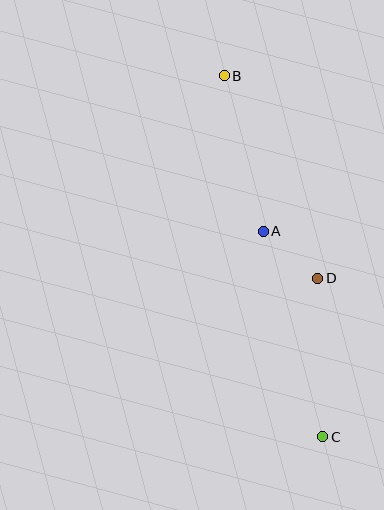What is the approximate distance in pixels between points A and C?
The distance between A and C is approximately 214 pixels.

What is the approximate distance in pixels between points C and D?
The distance between C and D is approximately 158 pixels.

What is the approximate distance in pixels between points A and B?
The distance between A and B is approximately 160 pixels.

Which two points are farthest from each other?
Points B and C are farthest from each other.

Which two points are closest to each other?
Points A and D are closest to each other.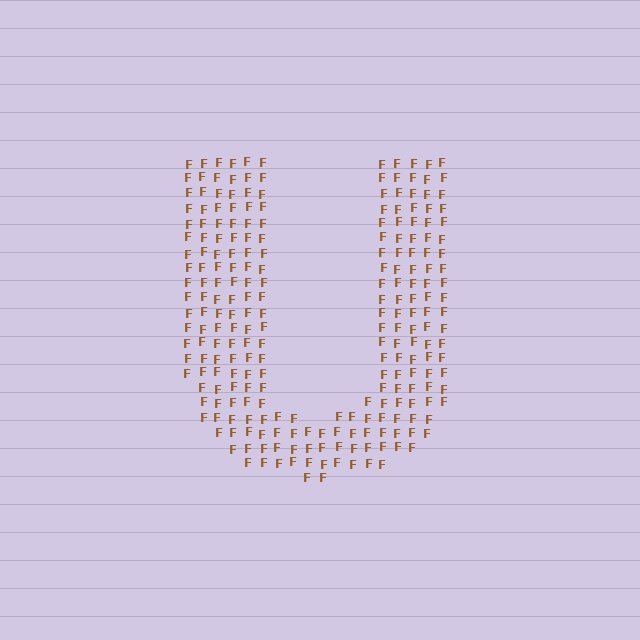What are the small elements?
The small elements are letter F's.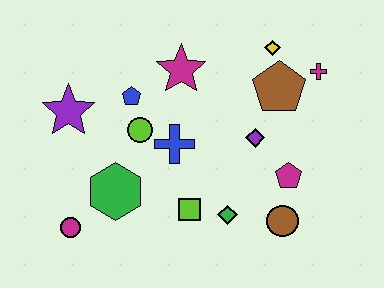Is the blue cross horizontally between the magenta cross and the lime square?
No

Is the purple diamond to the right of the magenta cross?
No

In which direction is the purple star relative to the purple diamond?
The purple star is to the left of the purple diamond.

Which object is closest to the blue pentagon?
The lime circle is closest to the blue pentagon.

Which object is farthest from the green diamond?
The purple star is farthest from the green diamond.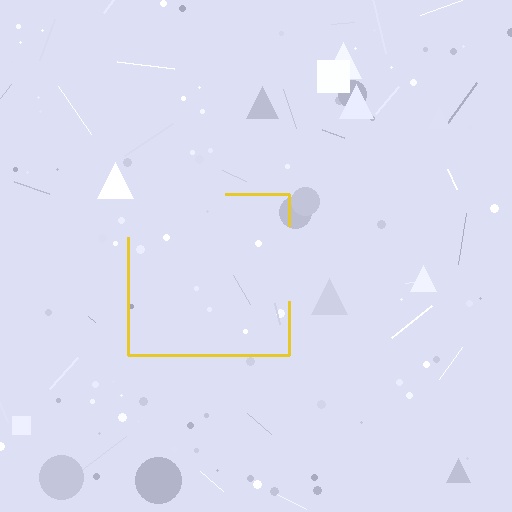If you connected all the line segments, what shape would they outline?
They would outline a square.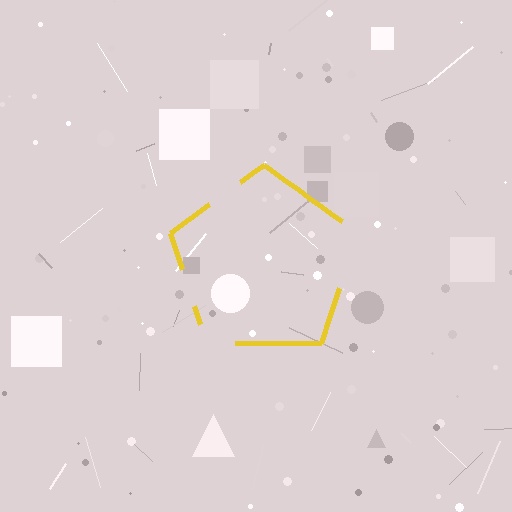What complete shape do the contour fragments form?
The contour fragments form a pentagon.